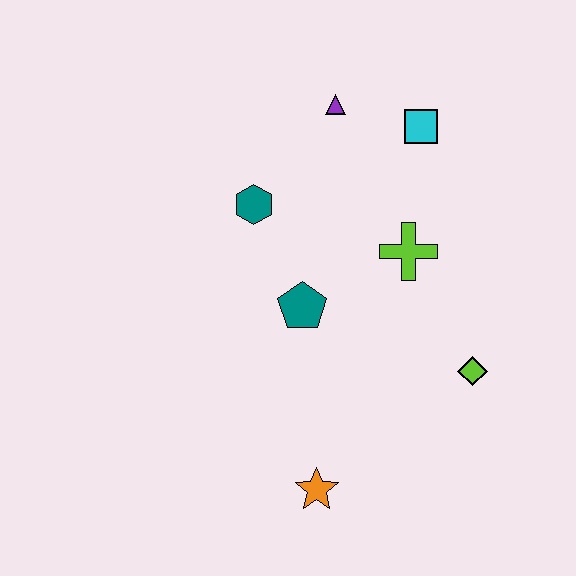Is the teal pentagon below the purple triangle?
Yes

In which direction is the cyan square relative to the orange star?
The cyan square is above the orange star.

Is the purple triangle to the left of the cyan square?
Yes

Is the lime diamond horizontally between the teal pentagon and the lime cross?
No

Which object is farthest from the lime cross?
The orange star is farthest from the lime cross.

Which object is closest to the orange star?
The teal pentagon is closest to the orange star.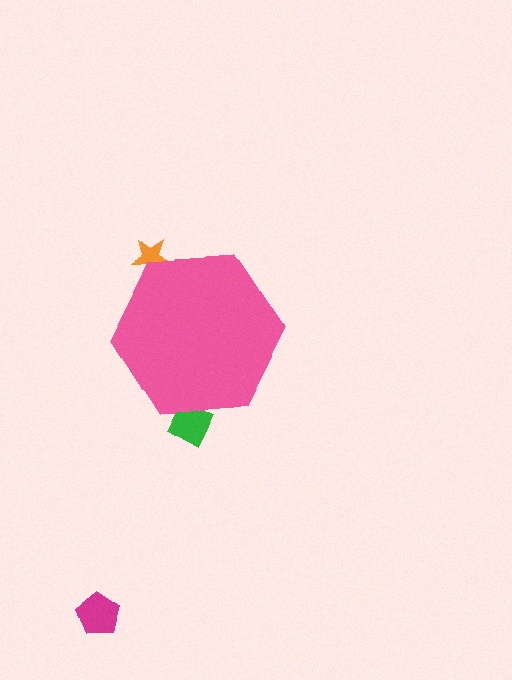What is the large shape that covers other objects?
A pink hexagon.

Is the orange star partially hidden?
Yes, the orange star is partially hidden behind the pink hexagon.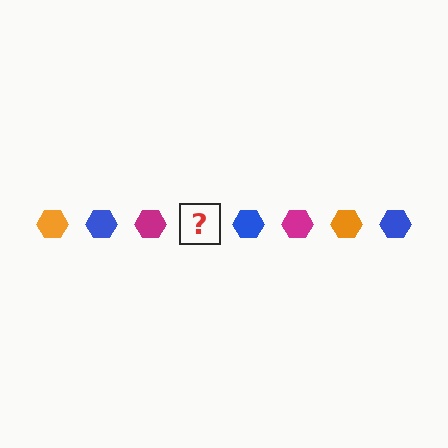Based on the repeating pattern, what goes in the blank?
The blank should be an orange hexagon.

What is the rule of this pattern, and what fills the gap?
The rule is that the pattern cycles through orange, blue, magenta hexagons. The gap should be filled with an orange hexagon.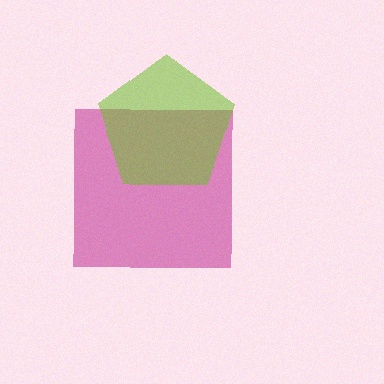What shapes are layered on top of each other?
The layered shapes are: a magenta square, a lime pentagon.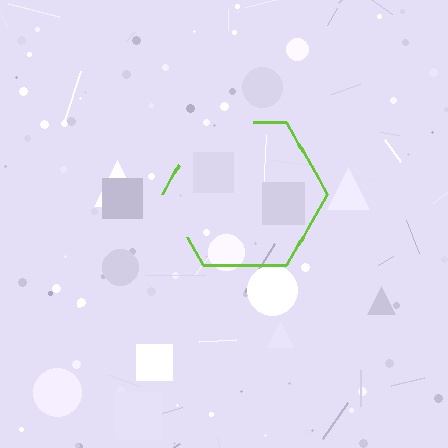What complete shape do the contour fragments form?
The contour fragments form a hexagon.